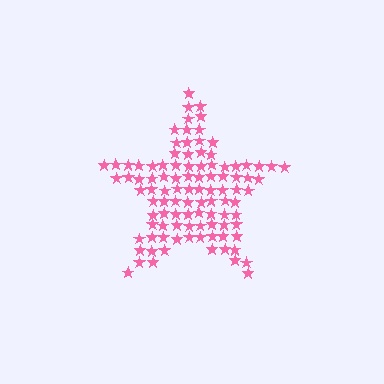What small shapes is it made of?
It is made of small stars.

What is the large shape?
The large shape is a star.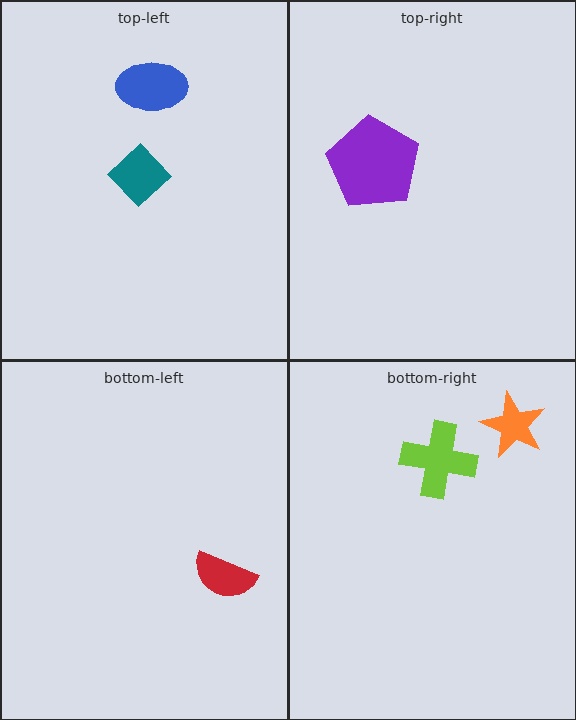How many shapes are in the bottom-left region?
1.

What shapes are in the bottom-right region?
The orange star, the lime cross.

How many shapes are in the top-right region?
1.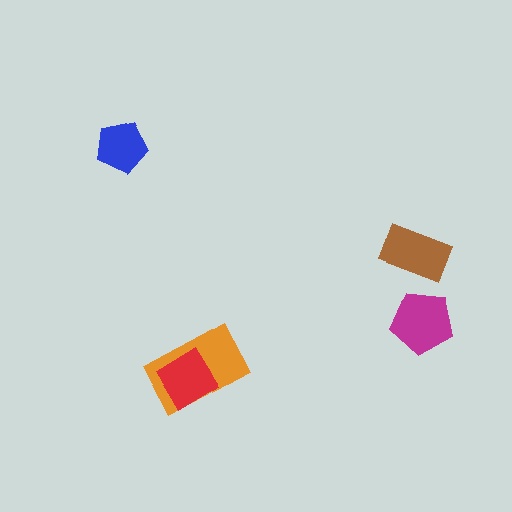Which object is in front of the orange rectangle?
The red diamond is in front of the orange rectangle.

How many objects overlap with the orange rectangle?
1 object overlaps with the orange rectangle.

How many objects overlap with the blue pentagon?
0 objects overlap with the blue pentagon.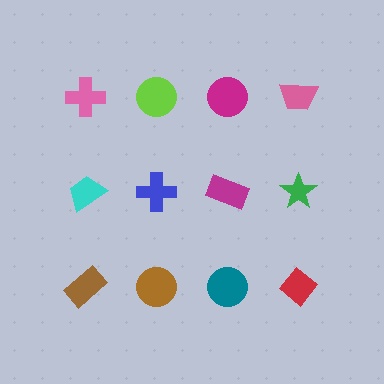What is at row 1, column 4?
A pink trapezoid.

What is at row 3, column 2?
A brown circle.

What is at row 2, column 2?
A blue cross.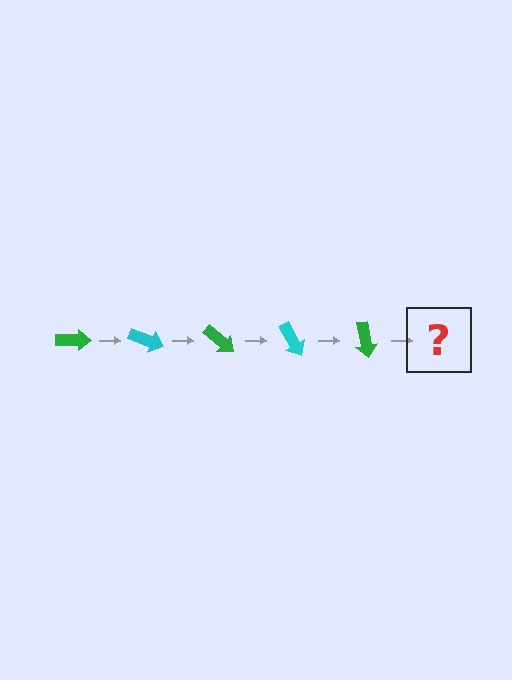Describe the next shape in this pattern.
It should be a cyan arrow, rotated 100 degrees from the start.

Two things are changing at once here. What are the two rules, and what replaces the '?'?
The two rules are that it rotates 20 degrees each step and the color cycles through green and cyan. The '?' should be a cyan arrow, rotated 100 degrees from the start.